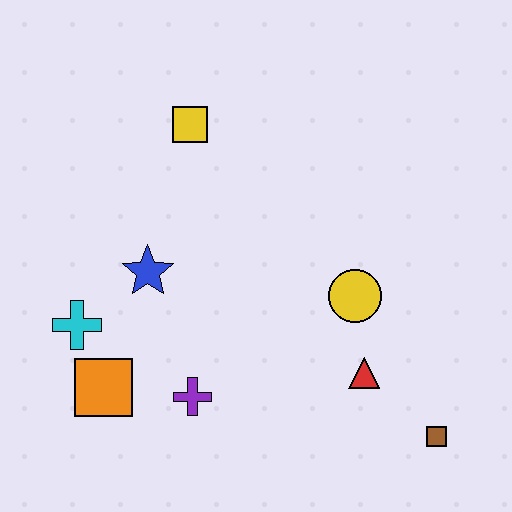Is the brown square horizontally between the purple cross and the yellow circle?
No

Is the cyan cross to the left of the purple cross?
Yes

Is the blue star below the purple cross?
No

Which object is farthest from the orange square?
The brown square is farthest from the orange square.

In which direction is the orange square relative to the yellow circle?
The orange square is to the left of the yellow circle.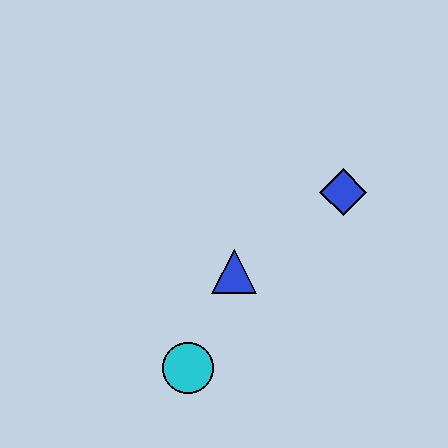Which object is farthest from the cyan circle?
The blue diamond is farthest from the cyan circle.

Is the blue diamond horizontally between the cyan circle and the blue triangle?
No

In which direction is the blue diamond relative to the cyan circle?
The blue diamond is above the cyan circle.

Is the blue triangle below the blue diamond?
Yes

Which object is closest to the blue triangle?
The cyan circle is closest to the blue triangle.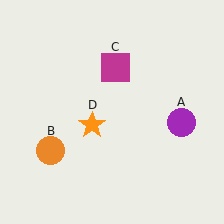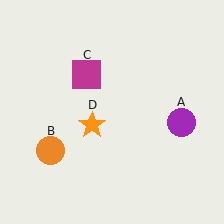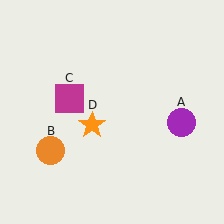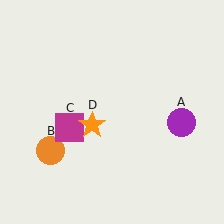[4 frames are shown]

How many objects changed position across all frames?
1 object changed position: magenta square (object C).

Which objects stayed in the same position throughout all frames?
Purple circle (object A) and orange circle (object B) and orange star (object D) remained stationary.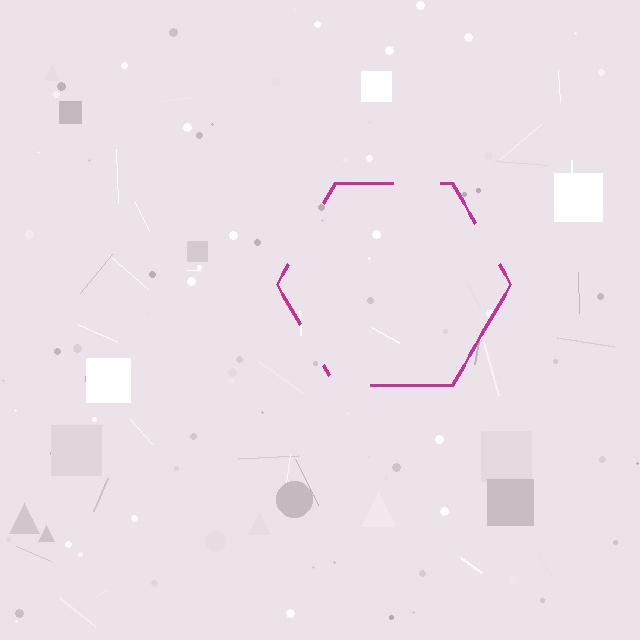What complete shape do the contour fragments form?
The contour fragments form a hexagon.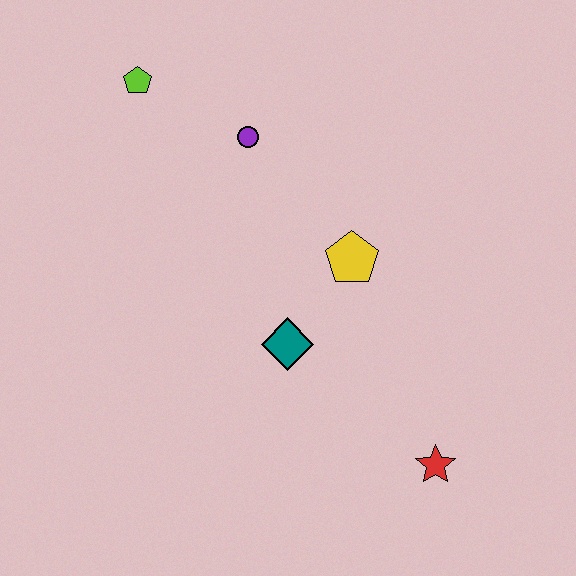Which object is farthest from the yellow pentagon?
The lime pentagon is farthest from the yellow pentagon.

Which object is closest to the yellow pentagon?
The teal diamond is closest to the yellow pentagon.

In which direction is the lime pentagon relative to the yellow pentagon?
The lime pentagon is to the left of the yellow pentagon.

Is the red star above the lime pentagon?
No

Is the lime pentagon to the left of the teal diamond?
Yes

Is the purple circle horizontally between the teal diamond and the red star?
No